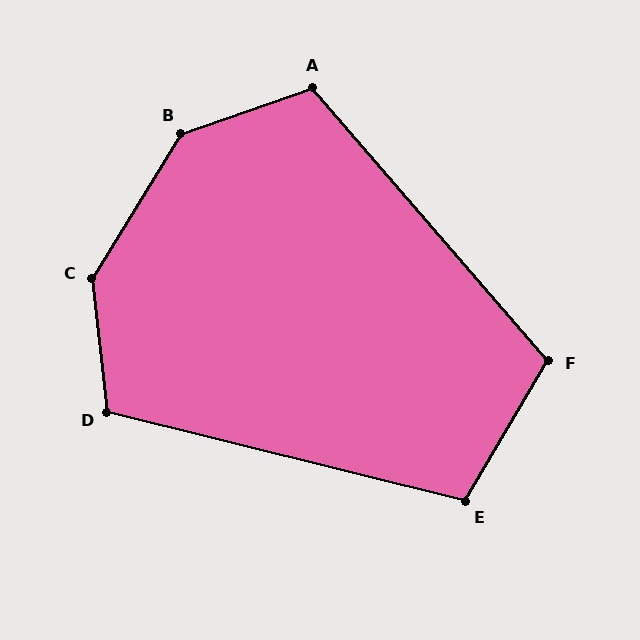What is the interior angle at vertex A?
Approximately 112 degrees (obtuse).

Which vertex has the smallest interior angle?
E, at approximately 107 degrees.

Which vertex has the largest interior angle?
C, at approximately 142 degrees.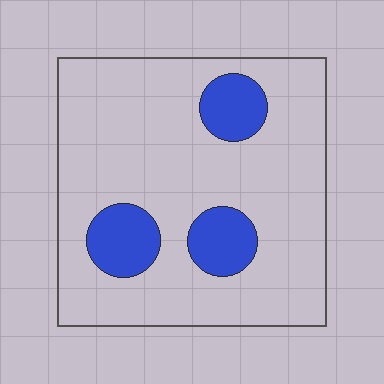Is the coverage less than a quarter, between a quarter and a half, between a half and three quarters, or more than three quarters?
Less than a quarter.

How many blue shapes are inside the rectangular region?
3.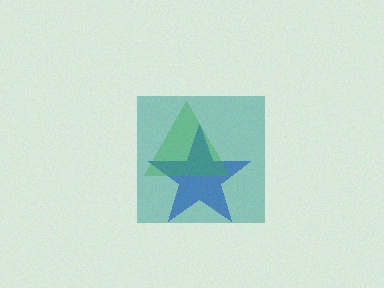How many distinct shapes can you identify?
There are 3 distinct shapes: a blue star, a lime triangle, a teal square.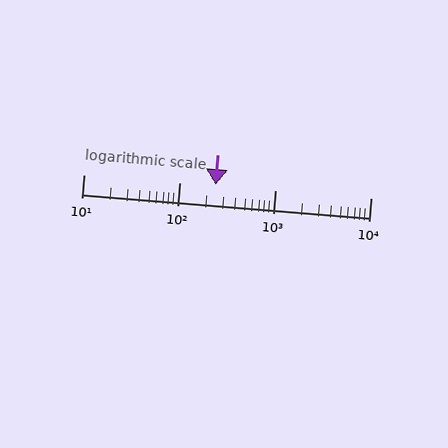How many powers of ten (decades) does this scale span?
The scale spans 3 decades, from 10 to 10000.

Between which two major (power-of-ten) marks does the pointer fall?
The pointer is between 100 and 1000.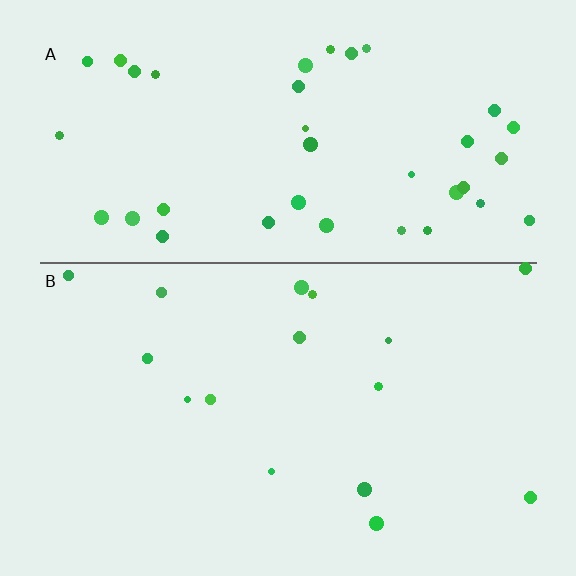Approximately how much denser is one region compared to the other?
Approximately 2.5× — region A over region B.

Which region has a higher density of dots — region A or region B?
A (the top).